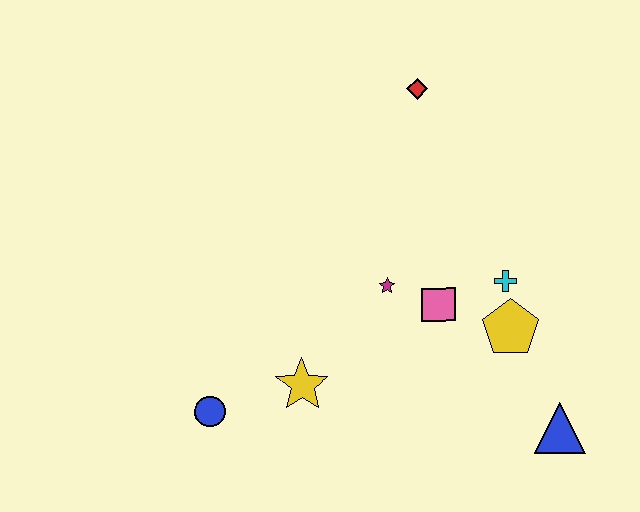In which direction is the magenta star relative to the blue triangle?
The magenta star is to the left of the blue triangle.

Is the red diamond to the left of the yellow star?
No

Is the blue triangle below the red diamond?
Yes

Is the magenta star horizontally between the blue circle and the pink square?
Yes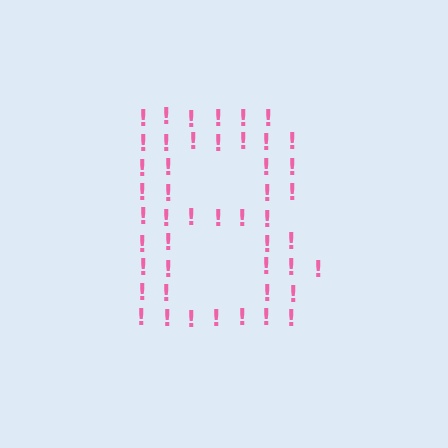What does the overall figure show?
The overall figure shows the letter B.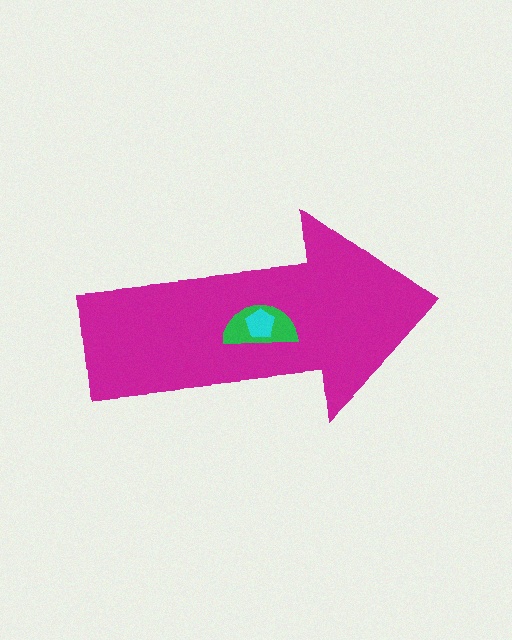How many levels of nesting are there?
3.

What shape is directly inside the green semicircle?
The cyan pentagon.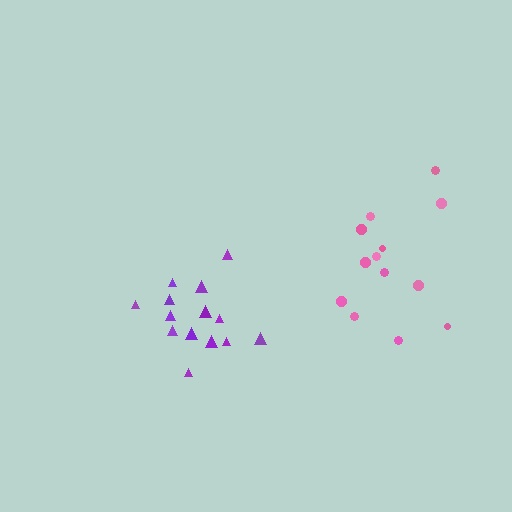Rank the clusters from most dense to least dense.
purple, pink.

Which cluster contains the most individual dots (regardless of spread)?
Purple (14).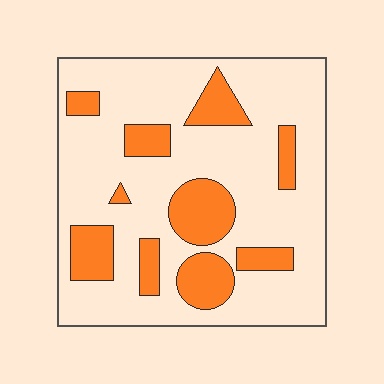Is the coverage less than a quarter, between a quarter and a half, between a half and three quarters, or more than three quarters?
Less than a quarter.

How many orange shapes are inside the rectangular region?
10.